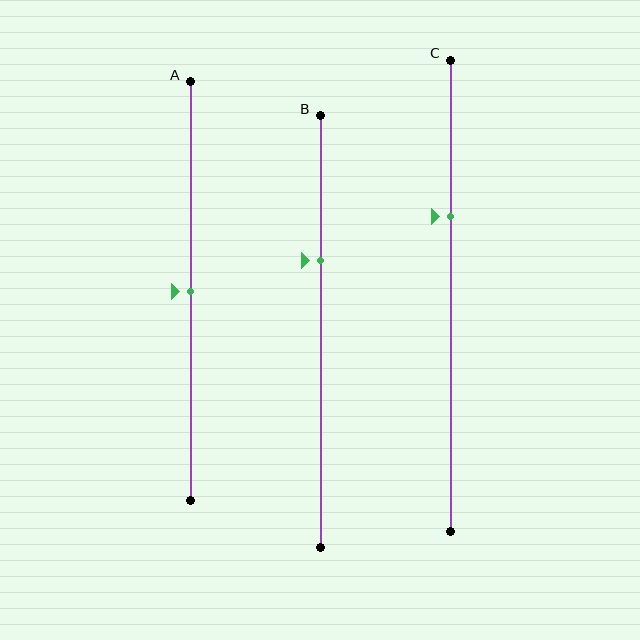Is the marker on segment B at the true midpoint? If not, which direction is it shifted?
No, the marker on segment B is shifted upward by about 17% of the segment length.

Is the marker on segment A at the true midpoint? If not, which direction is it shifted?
Yes, the marker on segment A is at the true midpoint.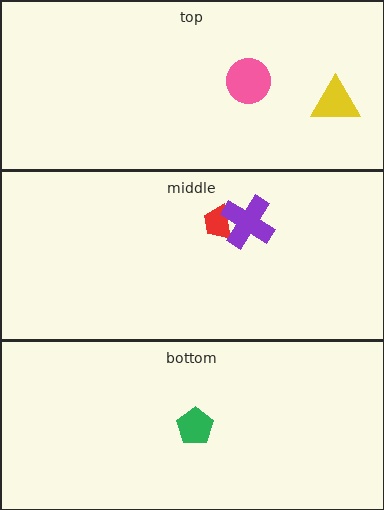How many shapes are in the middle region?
2.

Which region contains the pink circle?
The top region.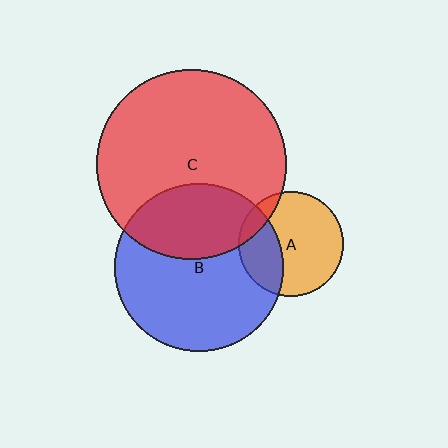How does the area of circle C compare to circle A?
Approximately 3.3 times.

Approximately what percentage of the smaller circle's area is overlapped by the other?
Approximately 10%.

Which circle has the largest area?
Circle C (red).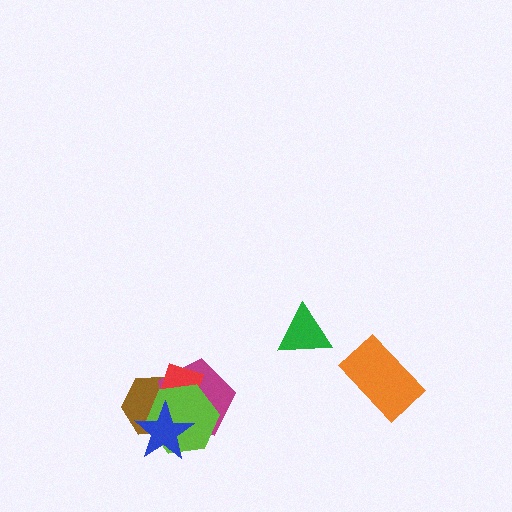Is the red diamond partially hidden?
Yes, it is partially covered by another shape.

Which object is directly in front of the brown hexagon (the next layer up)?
The magenta pentagon is directly in front of the brown hexagon.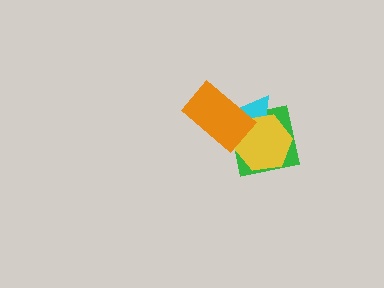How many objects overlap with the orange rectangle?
3 objects overlap with the orange rectangle.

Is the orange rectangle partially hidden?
No, no other shape covers it.